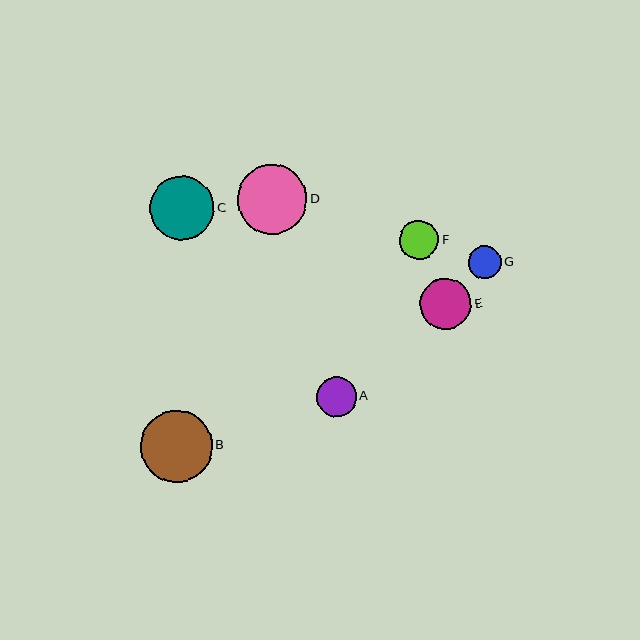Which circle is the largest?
Circle B is the largest with a size of approximately 72 pixels.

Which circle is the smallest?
Circle G is the smallest with a size of approximately 33 pixels.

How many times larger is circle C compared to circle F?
Circle C is approximately 1.6 times the size of circle F.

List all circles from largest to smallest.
From largest to smallest: B, D, C, E, A, F, G.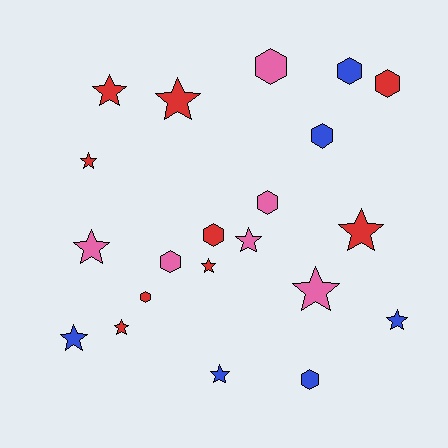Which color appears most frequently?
Red, with 9 objects.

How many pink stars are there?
There are 3 pink stars.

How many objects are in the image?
There are 21 objects.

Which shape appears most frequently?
Star, with 12 objects.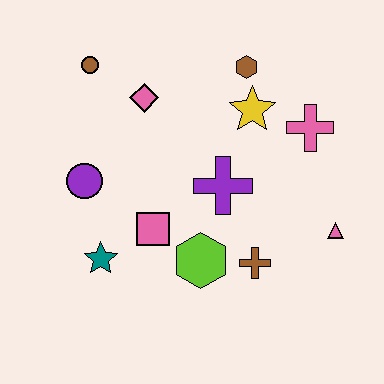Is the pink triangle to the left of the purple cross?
No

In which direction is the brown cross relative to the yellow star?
The brown cross is below the yellow star.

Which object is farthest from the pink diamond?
The pink triangle is farthest from the pink diamond.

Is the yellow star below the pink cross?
No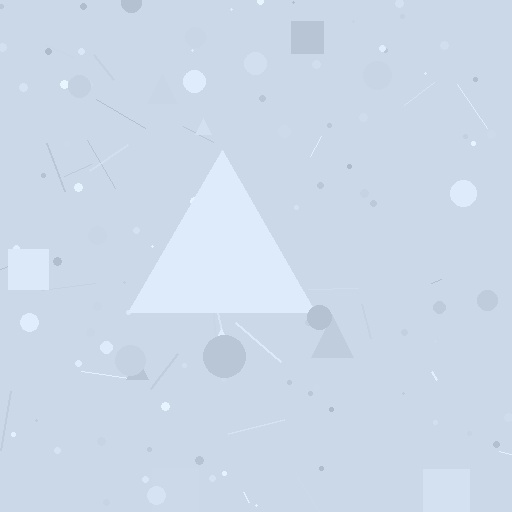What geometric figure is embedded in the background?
A triangle is embedded in the background.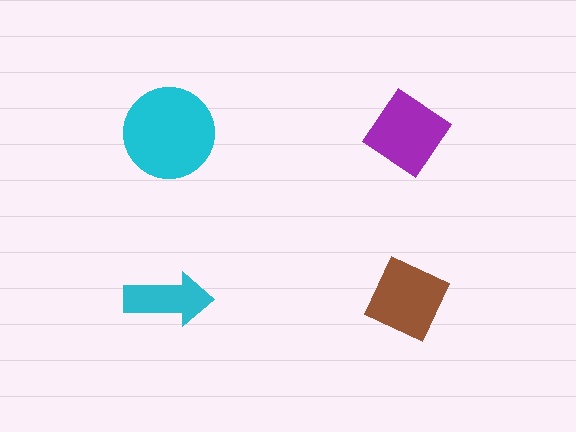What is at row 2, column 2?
A brown diamond.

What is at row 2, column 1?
A cyan arrow.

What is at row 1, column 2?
A purple diamond.